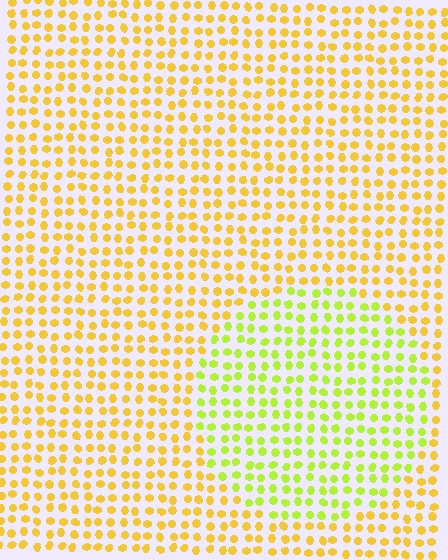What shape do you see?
I see a circle.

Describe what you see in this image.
The image is filled with small yellow elements in a uniform arrangement. A circle-shaped region is visible where the elements are tinted to a slightly different hue, forming a subtle color boundary.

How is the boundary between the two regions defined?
The boundary is defined purely by a slight shift in hue (about 35 degrees). Spacing, size, and orientation are identical on both sides.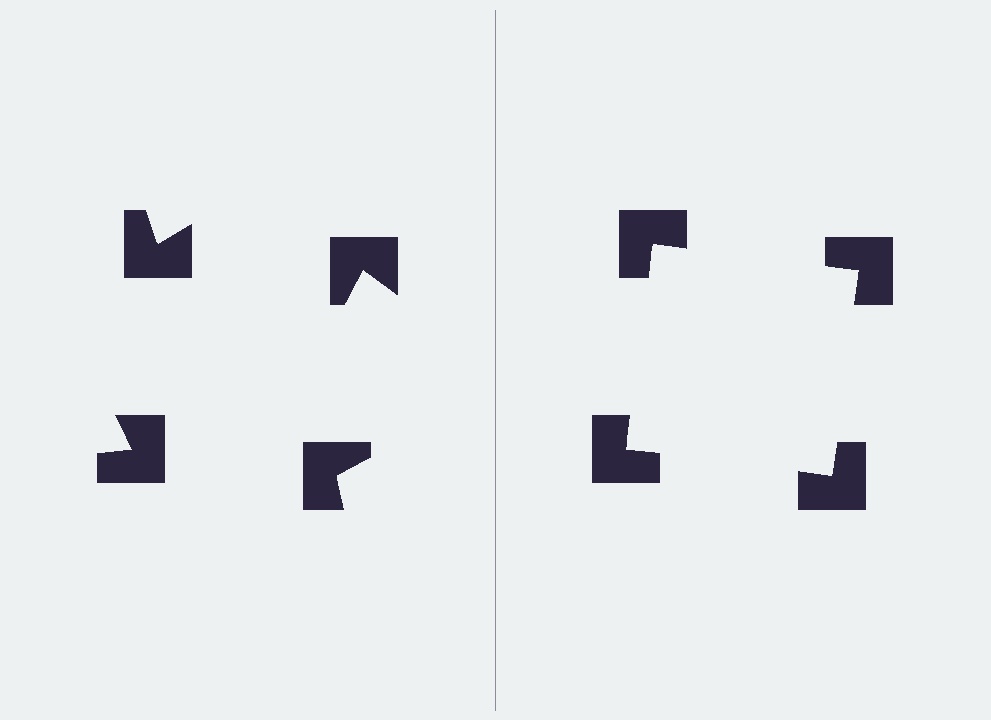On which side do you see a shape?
An illusory square appears on the right side. On the left side the wedge cuts are rotated, so no coherent shape forms.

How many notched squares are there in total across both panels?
8 — 4 on each side.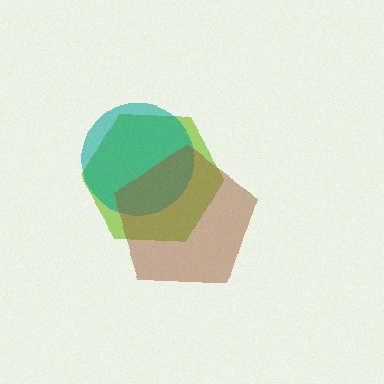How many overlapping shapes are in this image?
There are 3 overlapping shapes in the image.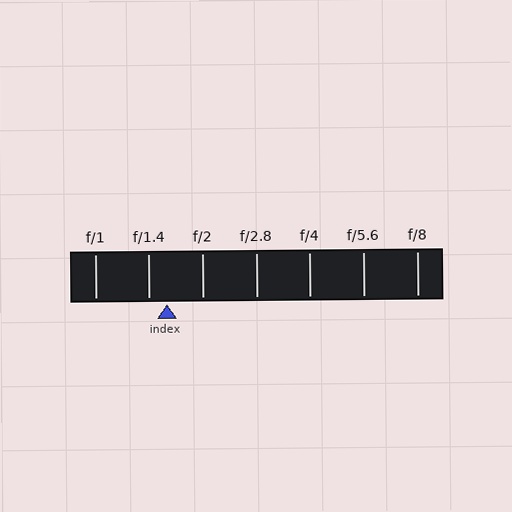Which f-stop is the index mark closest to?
The index mark is closest to f/1.4.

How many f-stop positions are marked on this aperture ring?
There are 7 f-stop positions marked.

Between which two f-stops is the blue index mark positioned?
The index mark is between f/1.4 and f/2.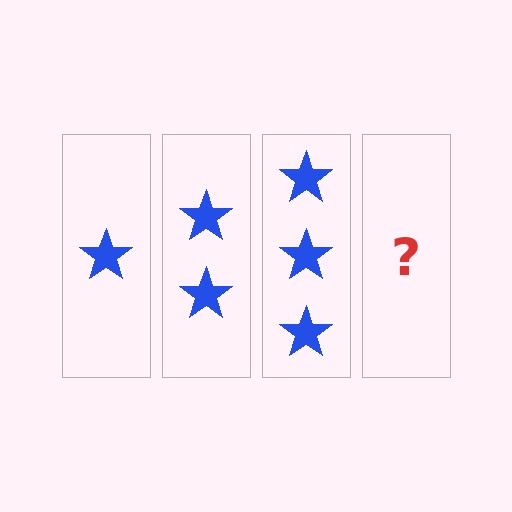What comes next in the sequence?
The next element should be 4 stars.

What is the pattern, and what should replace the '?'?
The pattern is that each step adds one more star. The '?' should be 4 stars.